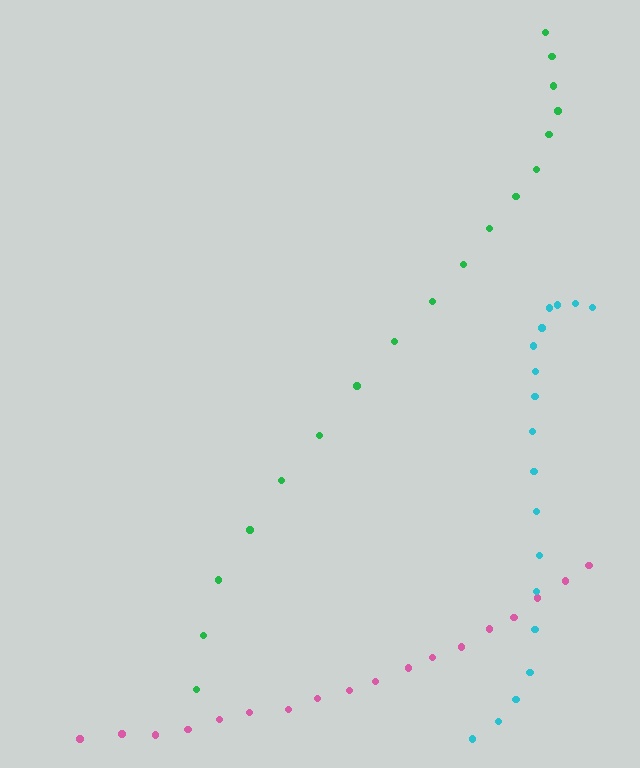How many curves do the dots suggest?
There are 3 distinct paths.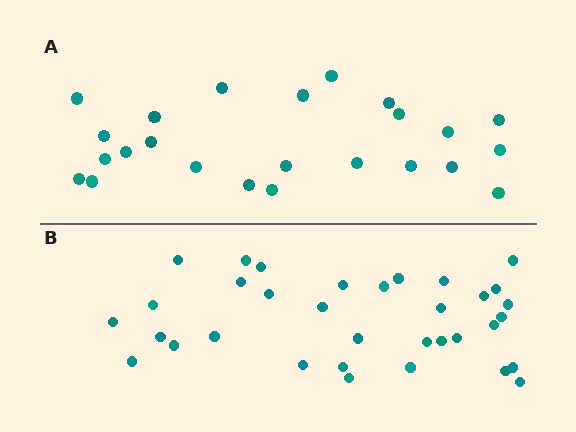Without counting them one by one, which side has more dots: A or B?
Region B (the bottom region) has more dots.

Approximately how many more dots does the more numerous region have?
Region B has roughly 10 or so more dots than region A.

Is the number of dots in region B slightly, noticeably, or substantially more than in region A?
Region B has noticeably more, but not dramatically so. The ratio is roughly 1.4 to 1.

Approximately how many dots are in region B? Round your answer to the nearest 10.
About 30 dots. (The exact count is 34, which rounds to 30.)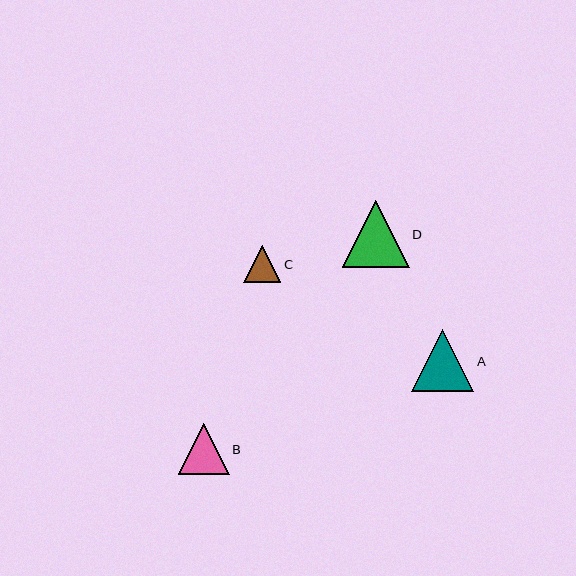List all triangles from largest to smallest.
From largest to smallest: D, A, B, C.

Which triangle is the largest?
Triangle D is the largest with a size of approximately 67 pixels.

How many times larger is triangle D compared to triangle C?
Triangle D is approximately 1.8 times the size of triangle C.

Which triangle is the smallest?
Triangle C is the smallest with a size of approximately 37 pixels.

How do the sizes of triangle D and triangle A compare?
Triangle D and triangle A are approximately the same size.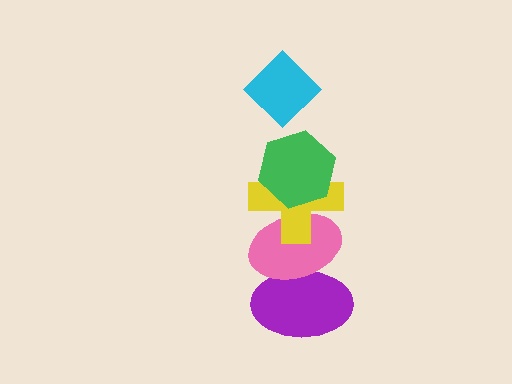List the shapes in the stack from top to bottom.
From top to bottom: the cyan diamond, the green hexagon, the yellow cross, the pink ellipse, the purple ellipse.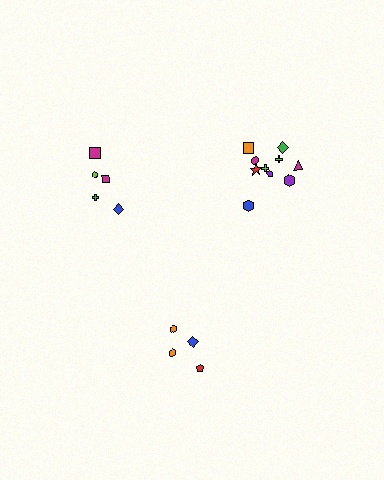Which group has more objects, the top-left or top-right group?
The top-right group.